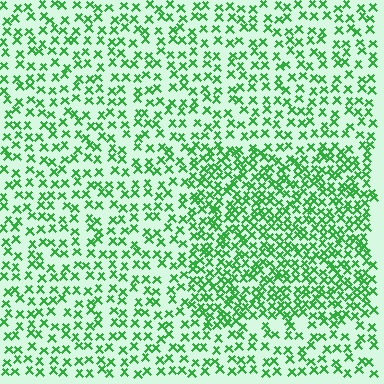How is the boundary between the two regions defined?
The boundary is defined by a change in element density (approximately 1.9x ratio). All elements are the same color, size, and shape.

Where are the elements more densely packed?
The elements are more densely packed inside the rectangle boundary.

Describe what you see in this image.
The image contains small green elements arranged at two different densities. A rectangle-shaped region is visible where the elements are more densely packed than the surrounding area.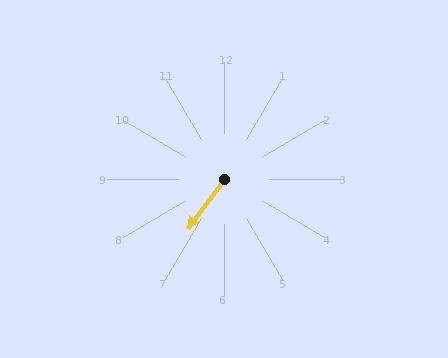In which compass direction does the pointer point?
Southwest.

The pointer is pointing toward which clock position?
Roughly 7 o'clock.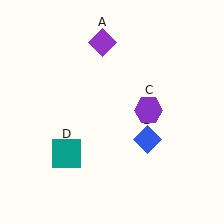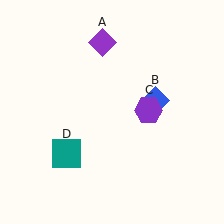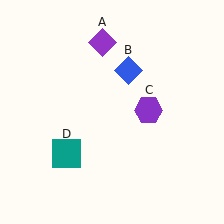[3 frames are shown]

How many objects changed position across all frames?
1 object changed position: blue diamond (object B).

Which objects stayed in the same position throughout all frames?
Purple diamond (object A) and purple hexagon (object C) and teal square (object D) remained stationary.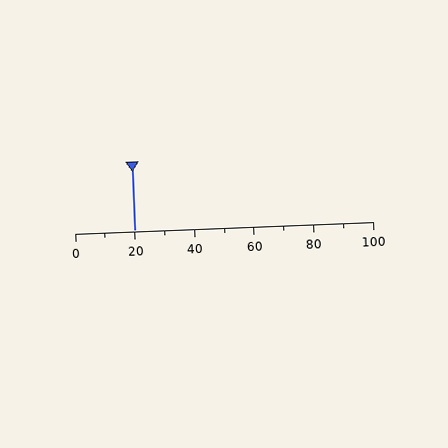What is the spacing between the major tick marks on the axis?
The major ticks are spaced 20 apart.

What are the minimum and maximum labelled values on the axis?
The axis runs from 0 to 100.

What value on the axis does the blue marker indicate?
The marker indicates approximately 20.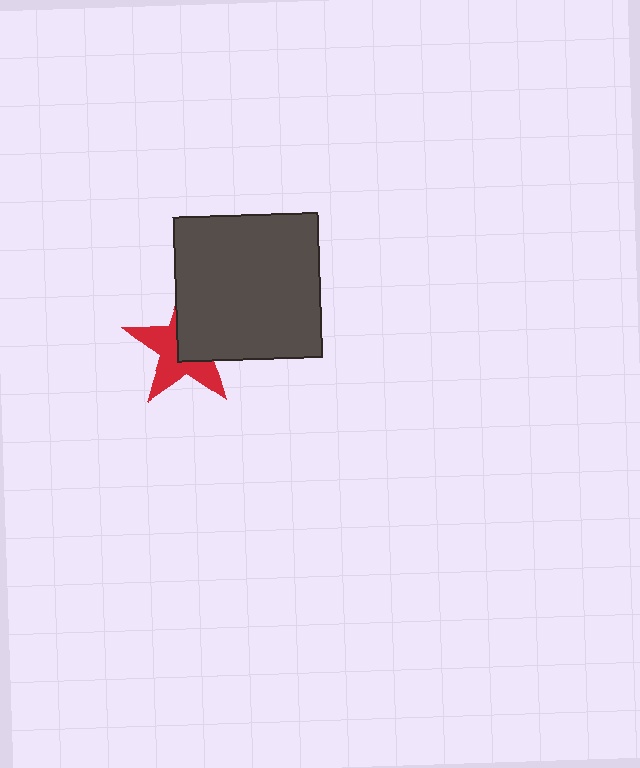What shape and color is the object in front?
The object in front is a dark gray square.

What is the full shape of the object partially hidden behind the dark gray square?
The partially hidden object is a red star.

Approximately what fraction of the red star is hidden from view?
Roughly 47% of the red star is hidden behind the dark gray square.